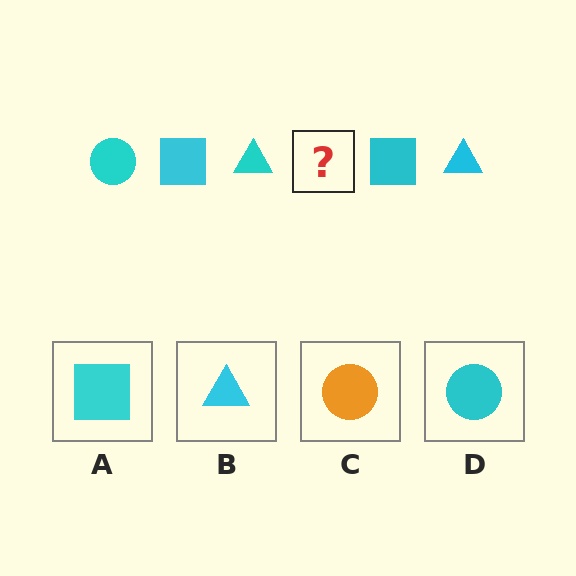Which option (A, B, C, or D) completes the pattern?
D.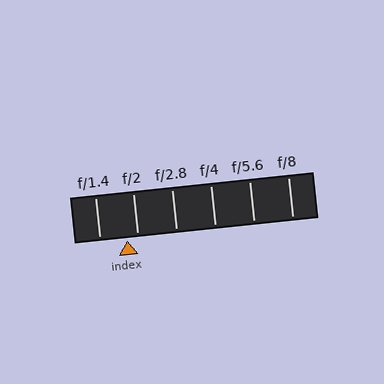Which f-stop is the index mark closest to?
The index mark is closest to f/2.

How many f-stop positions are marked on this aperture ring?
There are 6 f-stop positions marked.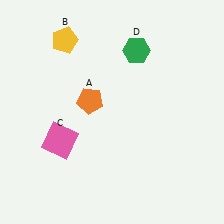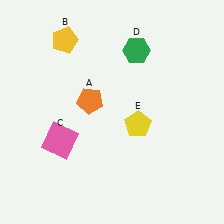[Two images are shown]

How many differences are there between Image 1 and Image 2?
There is 1 difference between the two images.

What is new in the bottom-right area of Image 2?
A yellow pentagon (E) was added in the bottom-right area of Image 2.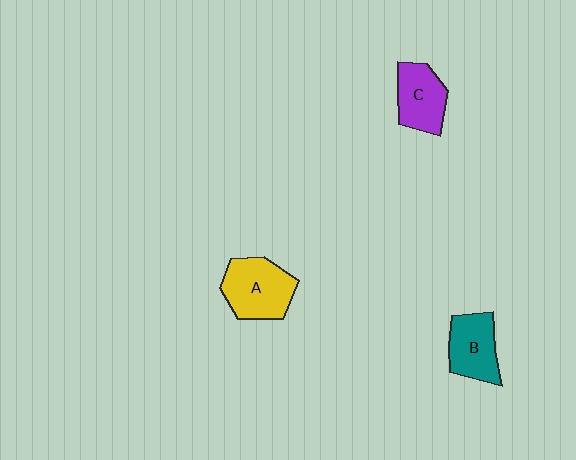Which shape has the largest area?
Shape A (yellow).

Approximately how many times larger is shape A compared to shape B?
Approximately 1.3 times.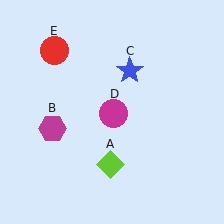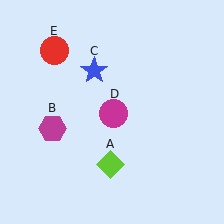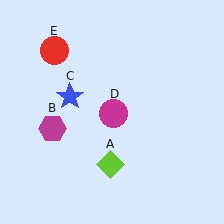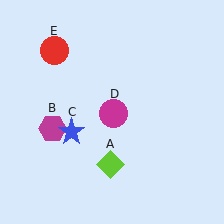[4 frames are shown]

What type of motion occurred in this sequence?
The blue star (object C) rotated counterclockwise around the center of the scene.